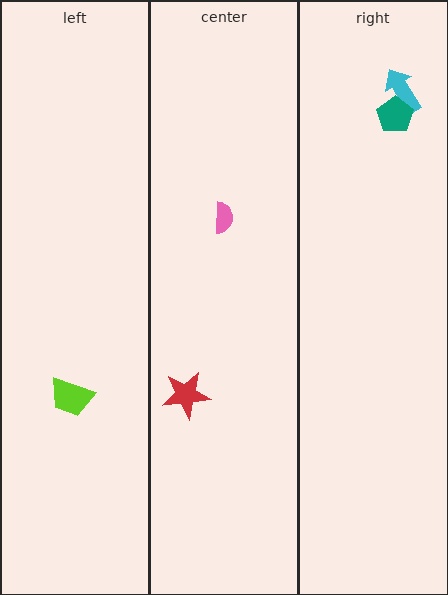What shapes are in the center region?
The red star, the pink semicircle.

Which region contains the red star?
The center region.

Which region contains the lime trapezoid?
The left region.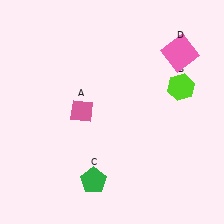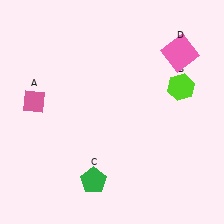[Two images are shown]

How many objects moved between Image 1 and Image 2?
1 object moved between the two images.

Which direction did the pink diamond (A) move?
The pink diamond (A) moved left.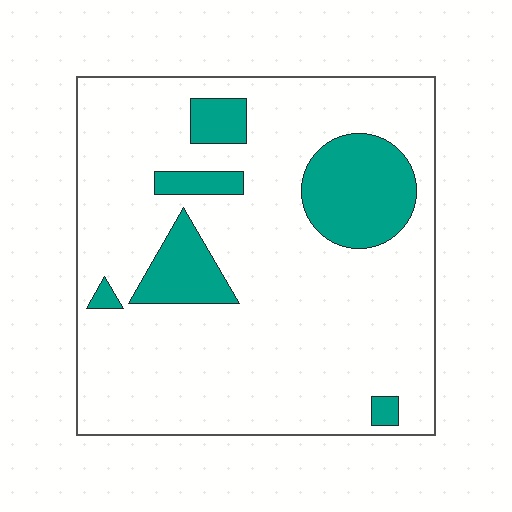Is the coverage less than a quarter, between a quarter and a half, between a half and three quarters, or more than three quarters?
Less than a quarter.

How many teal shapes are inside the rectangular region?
6.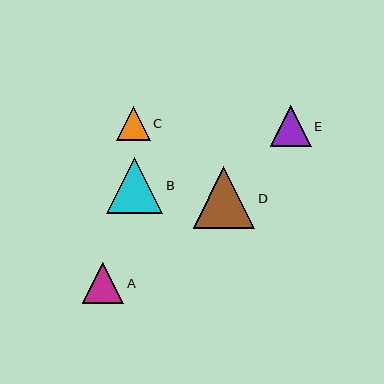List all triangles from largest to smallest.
From largest to smallest: D, B, E, A, C.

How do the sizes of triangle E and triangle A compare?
Triangle E and triangle A are approximately the same size.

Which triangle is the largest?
Triangle D is the largest with a size of approximately 62 pixels.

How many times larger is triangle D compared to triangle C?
Triangle D is approximately 1.8 times the size of triangle C.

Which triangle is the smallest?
Triangle C is the smallest with a size of approximately 33 pixels.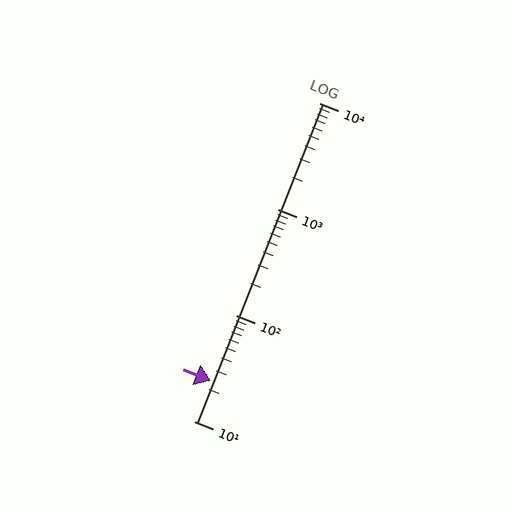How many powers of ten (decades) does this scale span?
The scale spans 3 decades, from 10 to 10000.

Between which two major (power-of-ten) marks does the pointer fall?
The pointer is between 10 and 100.